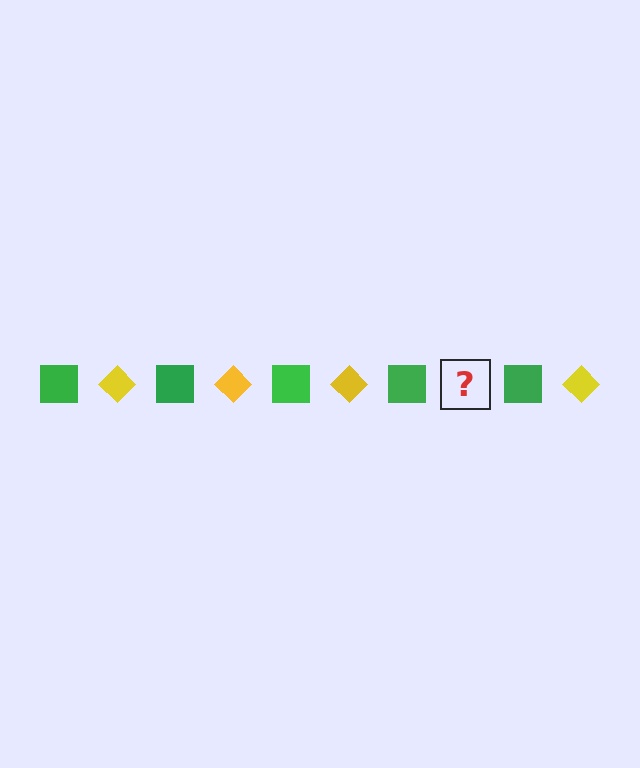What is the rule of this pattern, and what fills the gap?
The rule is that the pattern alternates between green square and yellow diamond. The gap should be filled with a yellow diamond.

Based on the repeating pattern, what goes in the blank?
The blank should be a yellow diamond.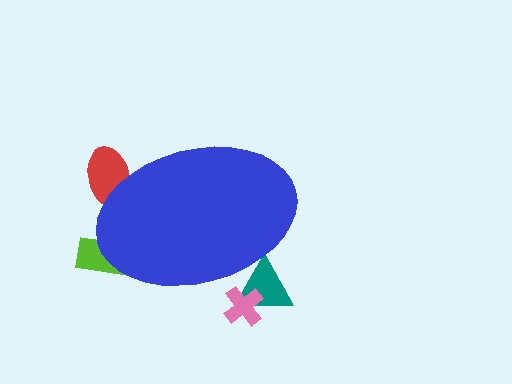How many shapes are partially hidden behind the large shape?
4 shapes are partially hidden.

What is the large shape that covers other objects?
A blue ellipse.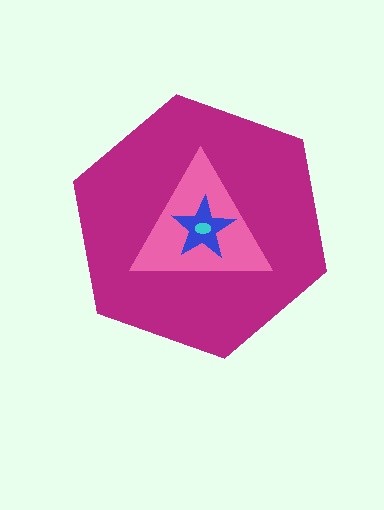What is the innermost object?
The cyan ellipse.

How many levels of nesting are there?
4.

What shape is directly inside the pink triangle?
The blue star.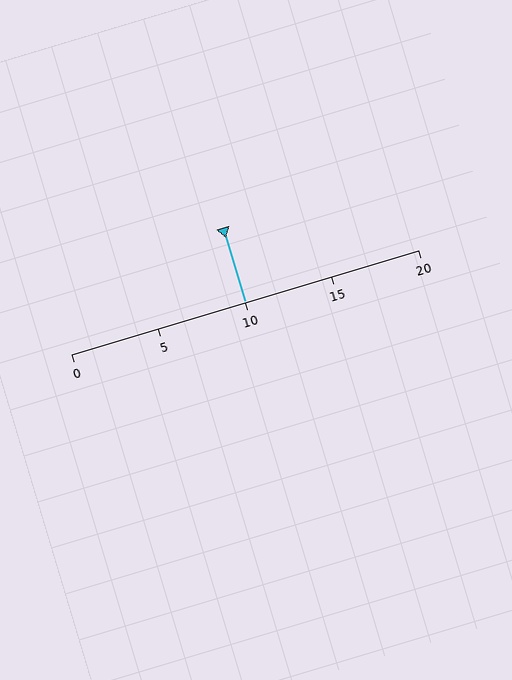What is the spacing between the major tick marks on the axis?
The major ticks are spaced 5 apart.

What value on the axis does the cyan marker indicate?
The marker indicates approximately 10.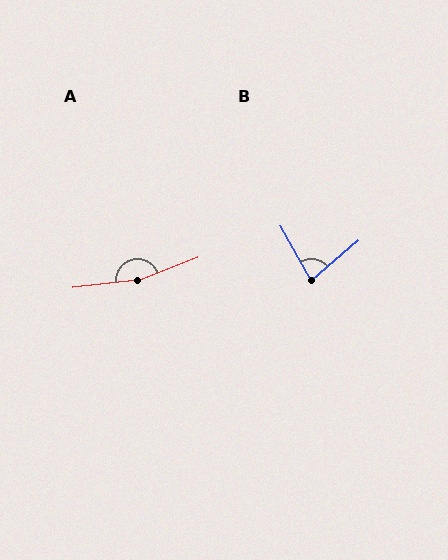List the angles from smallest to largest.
B (79°), A (166°).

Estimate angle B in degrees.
Approximately 79 degrees.